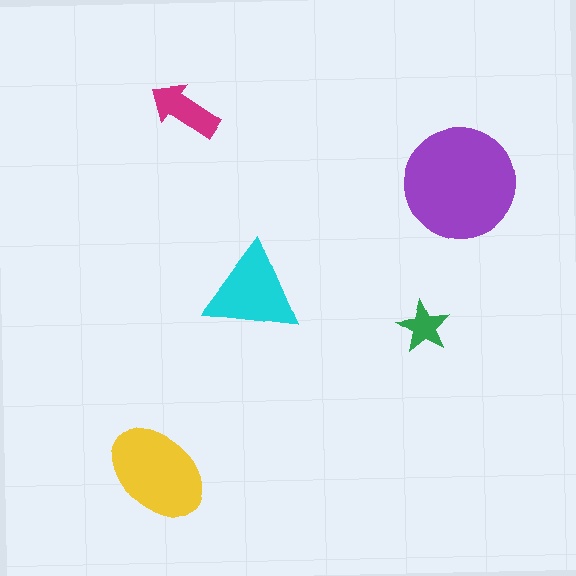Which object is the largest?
The purple circle.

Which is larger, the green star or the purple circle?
The purple circle.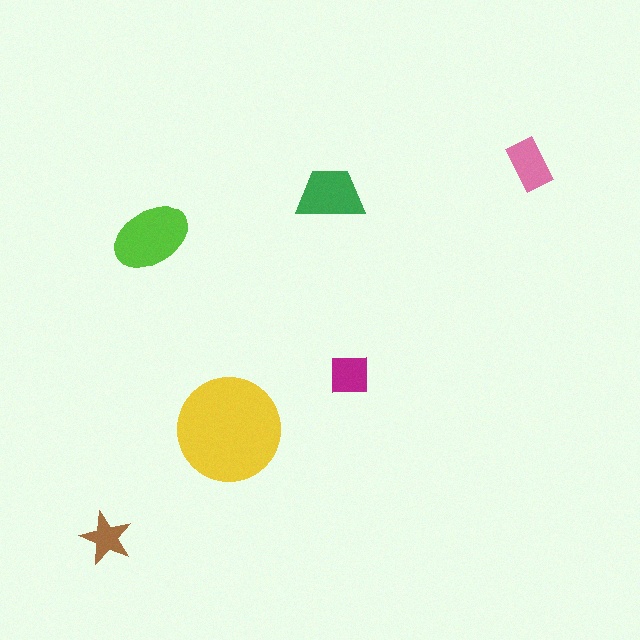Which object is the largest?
The yellow circle.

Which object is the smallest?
The brown star.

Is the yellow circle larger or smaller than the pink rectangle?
Larger.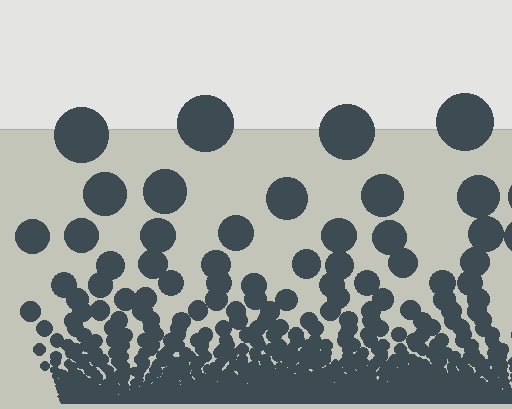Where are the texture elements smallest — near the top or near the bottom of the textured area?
Near the bottom.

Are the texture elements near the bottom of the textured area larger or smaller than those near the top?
Smaller. The gradient is inverted — elements near the bottom are smaller and denser.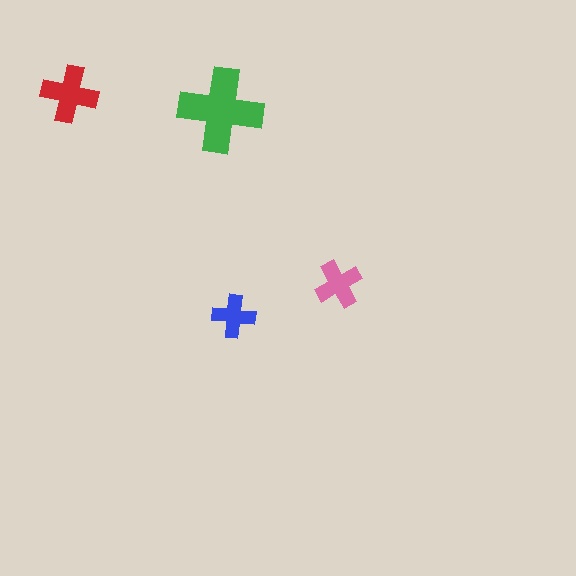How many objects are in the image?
There are 4 objects in the image.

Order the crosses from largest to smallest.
the green one, the red one, the pink one, the blue one.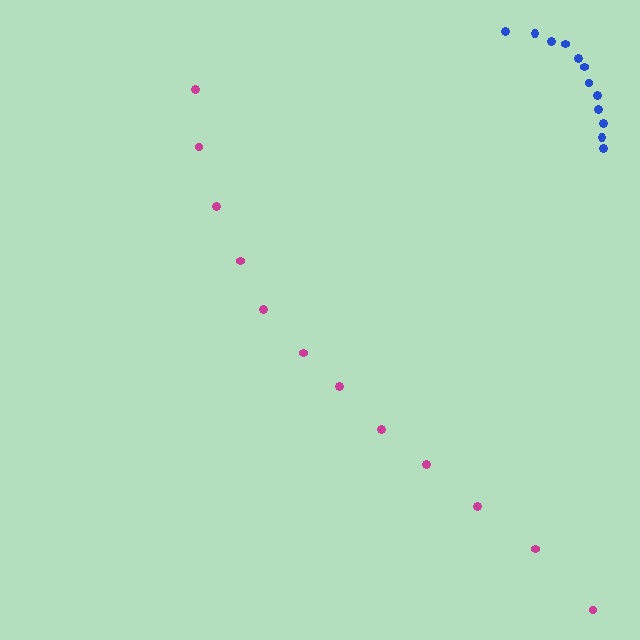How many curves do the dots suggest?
There are 2 distinct paths.